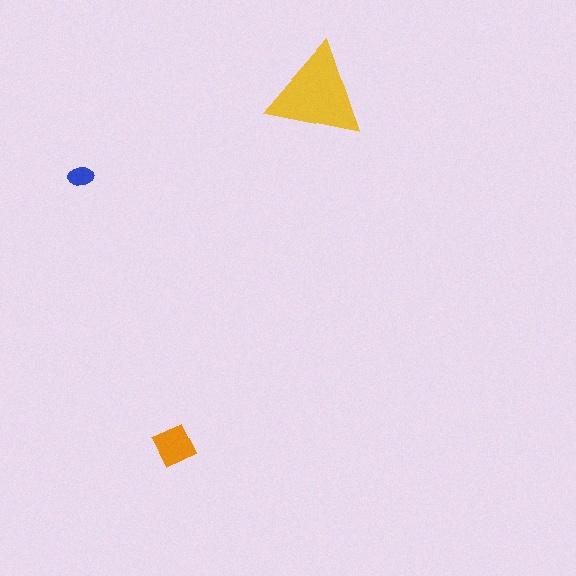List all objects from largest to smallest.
The yellow triangle, the orange diamond, the blue ellipse.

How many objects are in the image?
There are 3 objects in the image.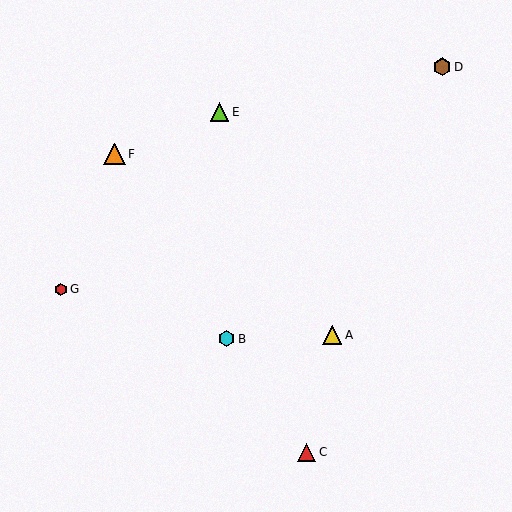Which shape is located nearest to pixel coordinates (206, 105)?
The lime triangle (labeled E) at (220, 112) is nearest to that location.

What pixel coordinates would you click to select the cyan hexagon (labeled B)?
Click at (227, 339) to select the cyan hexagon B.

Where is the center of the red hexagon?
The center of the red hexagon is at (61, 289).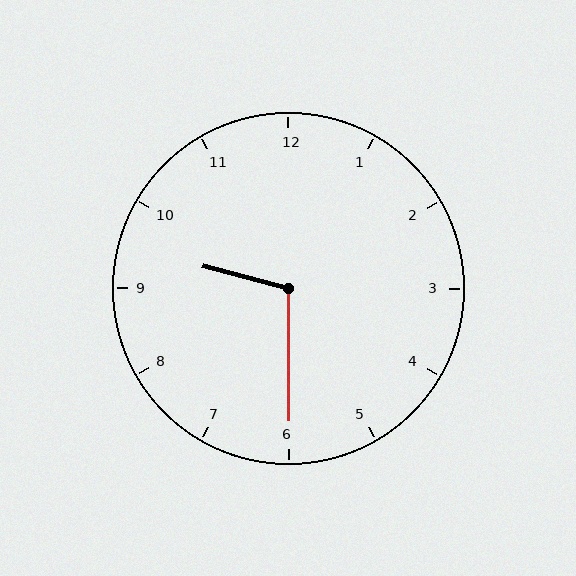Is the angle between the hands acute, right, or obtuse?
It is obtuse.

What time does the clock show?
9:30.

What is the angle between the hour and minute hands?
Approximately 105 degrees.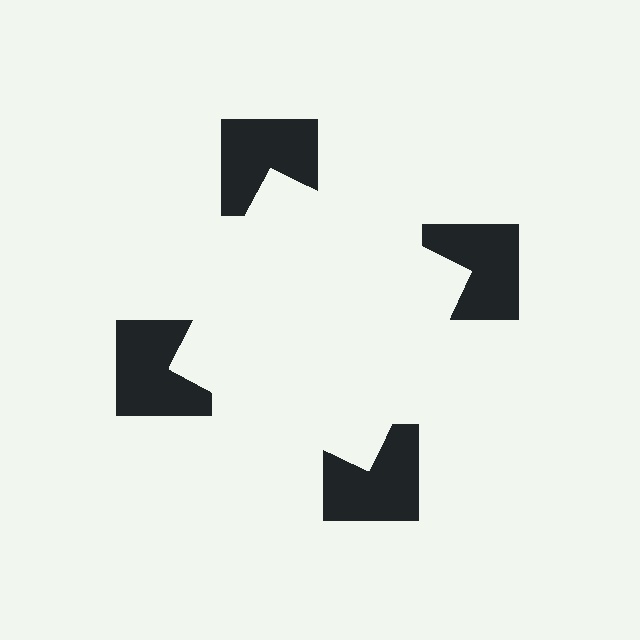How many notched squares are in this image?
There are 4 — one at each vertex of the illusory square.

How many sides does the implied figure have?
4 sides.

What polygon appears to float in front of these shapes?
An illusory square — its edges are inferred from the aligned wedge cuts in the notched squares, not physically drawn.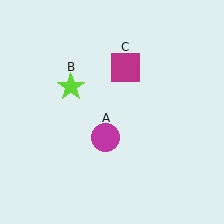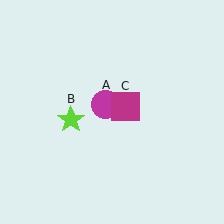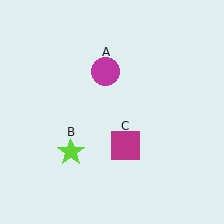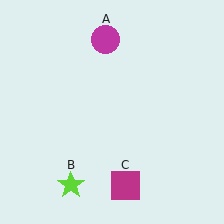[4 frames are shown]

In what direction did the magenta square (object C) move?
The magenta square (object C) moved down.